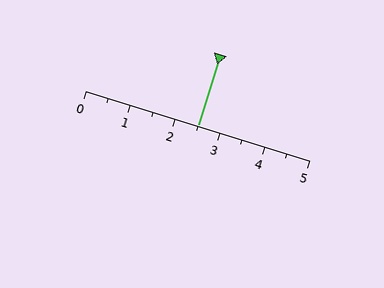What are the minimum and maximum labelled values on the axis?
The axis runs from 0 to 5.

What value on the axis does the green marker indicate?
The marker indicates approximately 2.5.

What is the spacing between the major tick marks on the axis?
The major ticks are spaced 1 apart.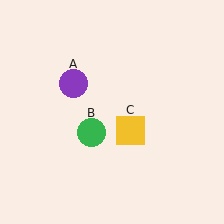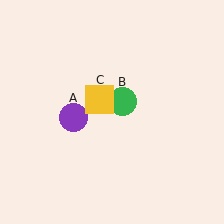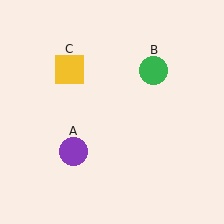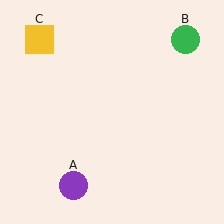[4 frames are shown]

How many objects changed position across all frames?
3 objects changed position: purple circle (object A), green circle (object B), yellow square (object C).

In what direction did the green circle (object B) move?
The green circle (object B) moved up and to the right.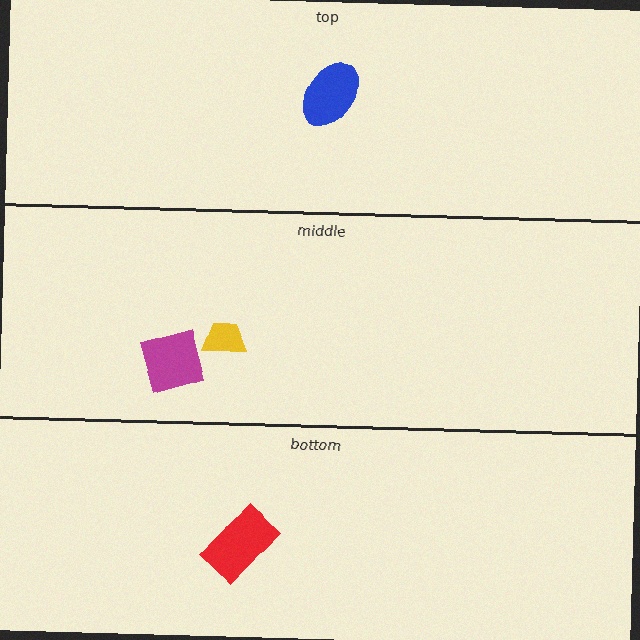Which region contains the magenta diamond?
The middle region.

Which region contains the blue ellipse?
The top region.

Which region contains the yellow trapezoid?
The middle region.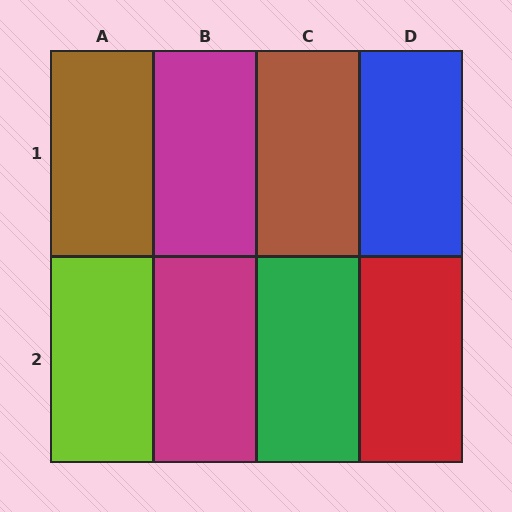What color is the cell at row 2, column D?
Red.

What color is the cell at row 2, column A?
Lime.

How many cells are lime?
1 cell is lime.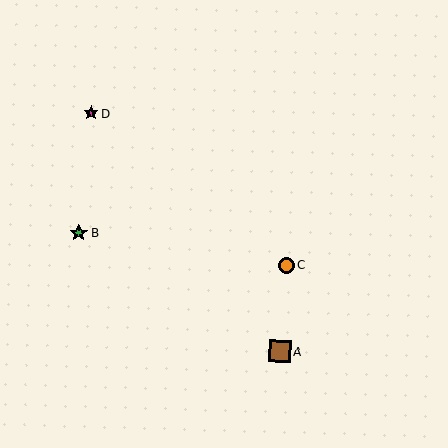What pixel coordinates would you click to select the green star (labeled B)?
Click at (78, 233) to select the green star B.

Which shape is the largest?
The brown square (labeled A) is the largest.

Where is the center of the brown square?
The center of the brown square is at (280, 351).